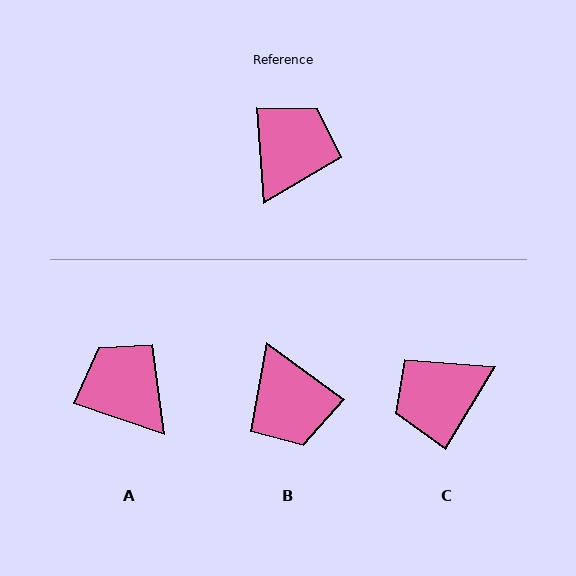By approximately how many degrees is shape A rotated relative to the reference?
Approximately 67 degrees counter-clockwise.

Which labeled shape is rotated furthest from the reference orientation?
C, about 145 degrees away.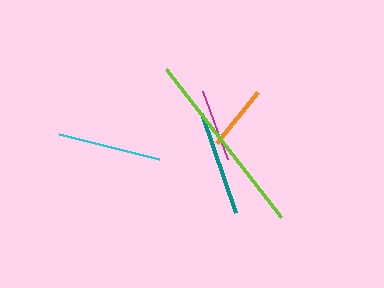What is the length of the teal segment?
The teal segment is approximately 104 pixels long.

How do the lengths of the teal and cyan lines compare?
The teal and cyan lines are approximately the same length.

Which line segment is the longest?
The lime line is the longest at approximately 188 pixels.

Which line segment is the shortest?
The orange line is the shortest at approximately 65 pixels.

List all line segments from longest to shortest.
From longest to shortest: lime, teal, cyan, magenta, orange.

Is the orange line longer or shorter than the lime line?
The lime line is longer than the orange line.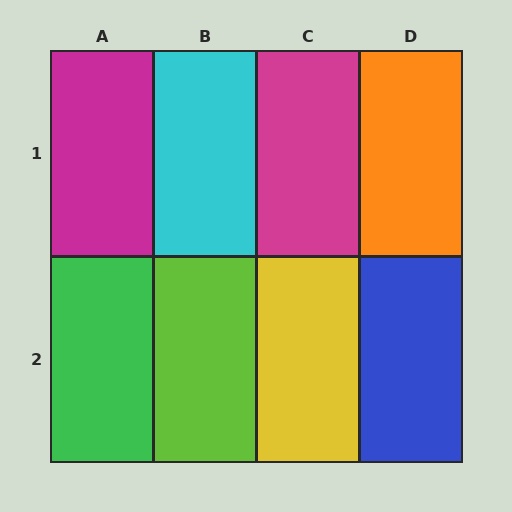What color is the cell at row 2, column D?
Blue.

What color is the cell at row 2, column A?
Green.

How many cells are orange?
1 cell is orange.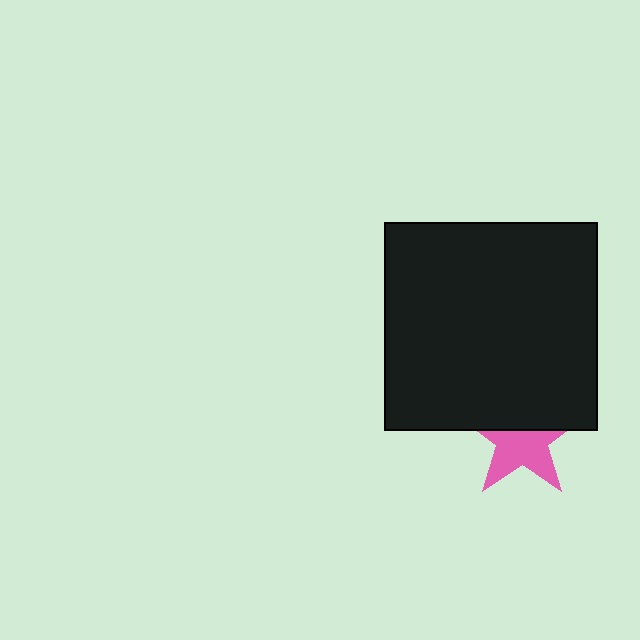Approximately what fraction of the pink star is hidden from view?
Roughly 46% of the pink star is hidden behind the black rectangle.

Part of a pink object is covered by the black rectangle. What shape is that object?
It is a star.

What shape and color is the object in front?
The object in front is a black rectangle.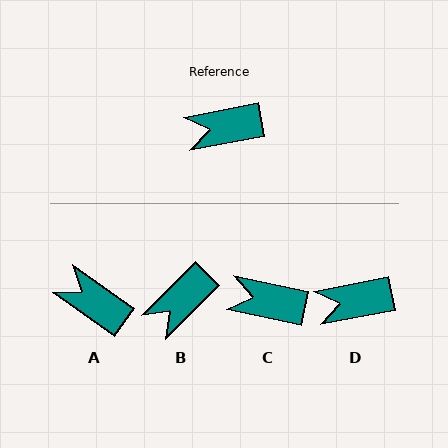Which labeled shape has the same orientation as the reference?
D.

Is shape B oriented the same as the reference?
No, it is off by about 34 degrees.